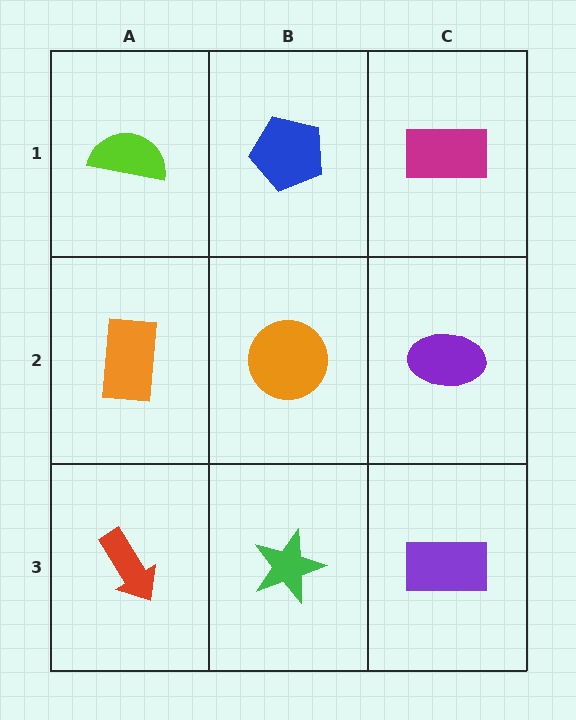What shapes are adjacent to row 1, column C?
A purple ellipse (row 2, column C), a blue pentagon (row 1, column B).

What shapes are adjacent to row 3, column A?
An orange rectangle (row 2, column A), a green star (row 3, column B).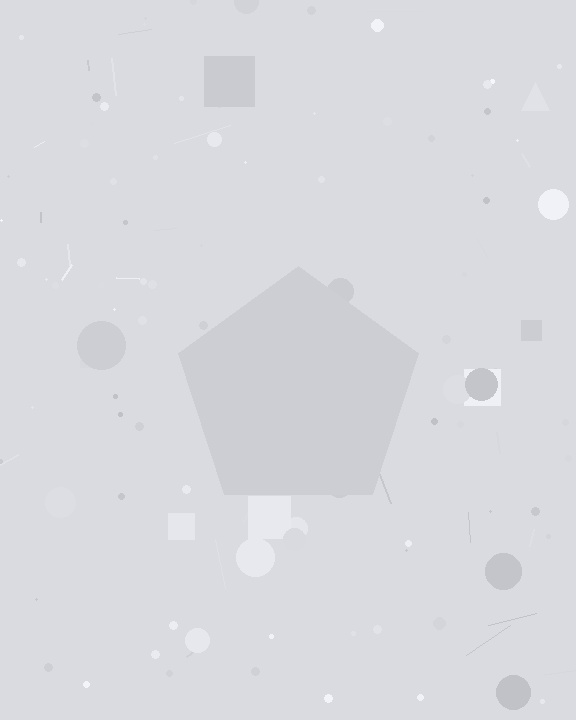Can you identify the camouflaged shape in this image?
The camouflaged shape is a pentagon.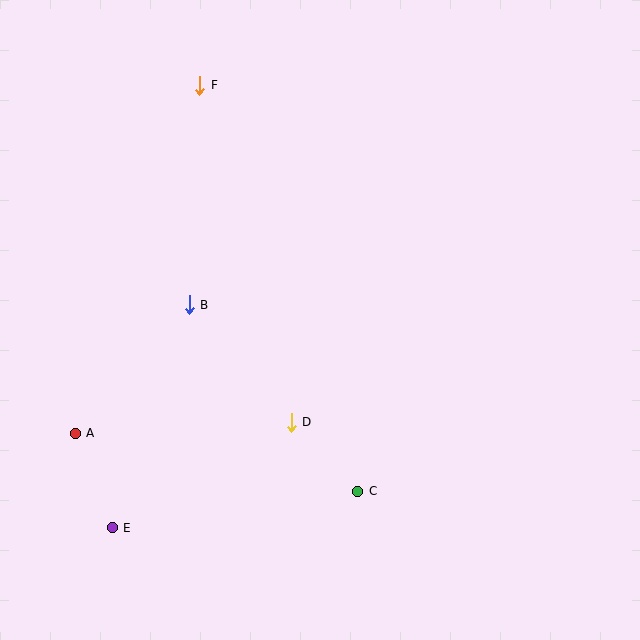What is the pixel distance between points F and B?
The distance between F and B is 219 pixels.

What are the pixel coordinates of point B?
Point B is at (189, 305).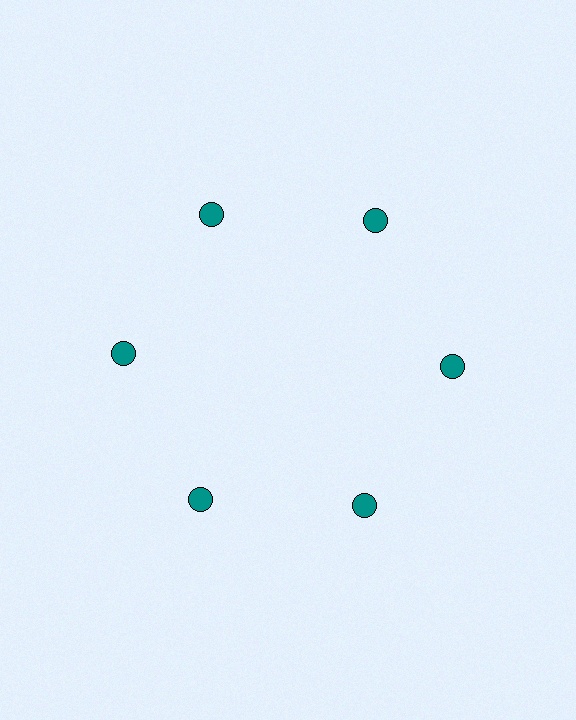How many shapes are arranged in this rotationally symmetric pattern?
There are 6 shapes, arranged in 6 groups of 1.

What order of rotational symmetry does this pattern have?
This pattern has 6-fold rotational symmetry.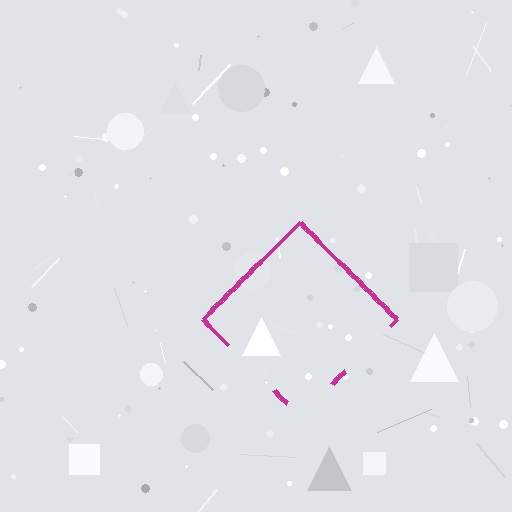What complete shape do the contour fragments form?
The contour fragments form a diamond.